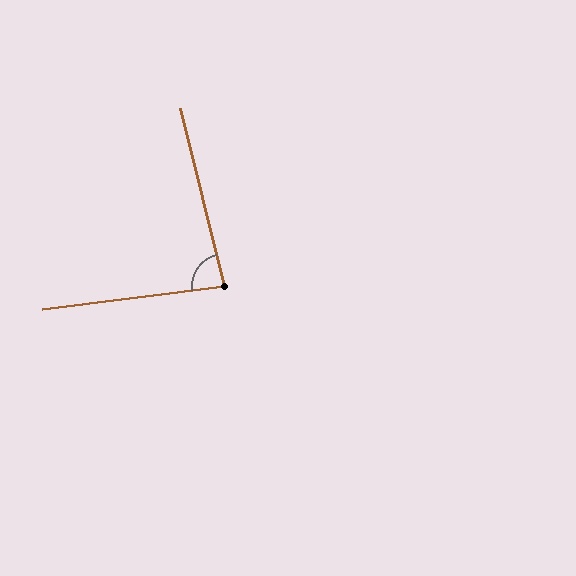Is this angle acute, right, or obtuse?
It is acute.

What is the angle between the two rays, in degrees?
Approximately 83 degrees.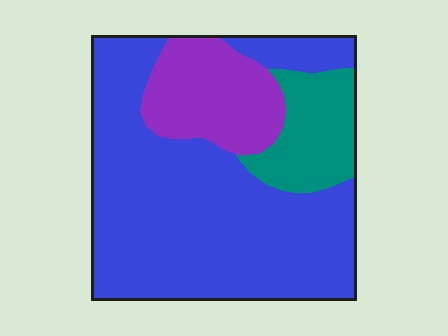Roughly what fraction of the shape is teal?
Teal takes up about one eighth (1/8) of the shape.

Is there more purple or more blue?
Blue.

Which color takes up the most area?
Blue, at roughly 65%.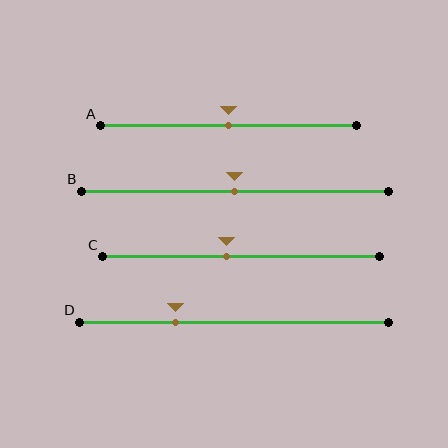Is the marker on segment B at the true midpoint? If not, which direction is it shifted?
Yes, the marker on segment B is at the true midpoint.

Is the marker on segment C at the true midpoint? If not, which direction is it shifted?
No, the marker on segment C is shifted to the left by about 5% of the segment length.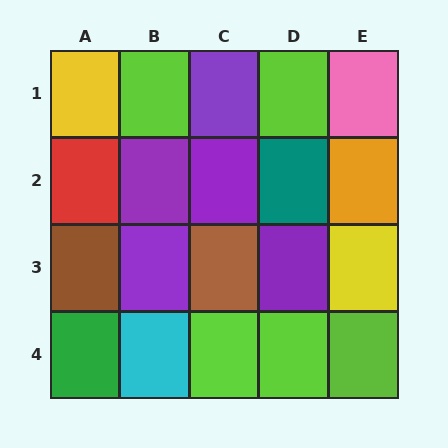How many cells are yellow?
2 cells are yellow.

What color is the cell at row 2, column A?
Red.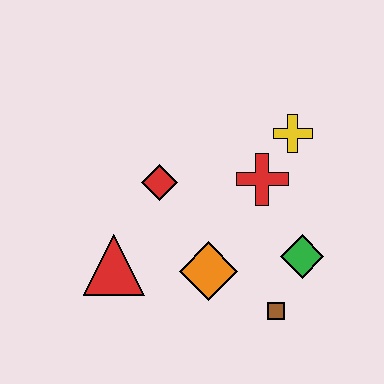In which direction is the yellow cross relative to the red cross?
The yellow cross is above the red cross.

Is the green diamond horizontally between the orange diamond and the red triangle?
No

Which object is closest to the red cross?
The yellow cross is closest to the red cross.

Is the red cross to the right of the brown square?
No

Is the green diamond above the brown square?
Yes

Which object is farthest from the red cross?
The red triangle is farthest from the red cross.